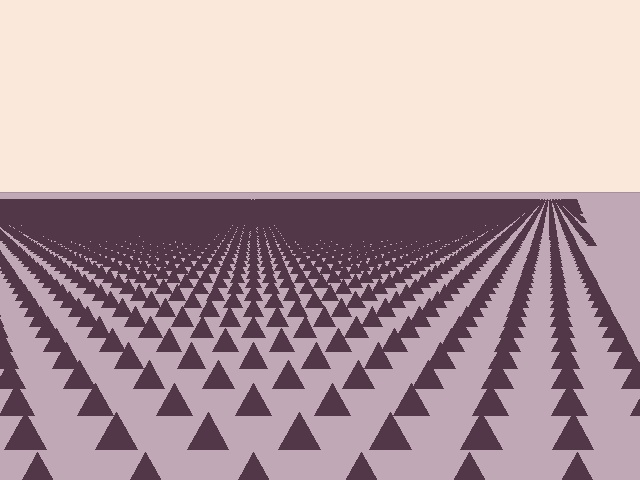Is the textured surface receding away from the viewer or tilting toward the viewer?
The surface is receding away from the viewer. Texture elements get smaller and denser toward the top.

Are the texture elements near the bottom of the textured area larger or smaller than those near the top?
Larger. Near the bottom, elements are closer to the viewer and appear at a bigger on-screen size.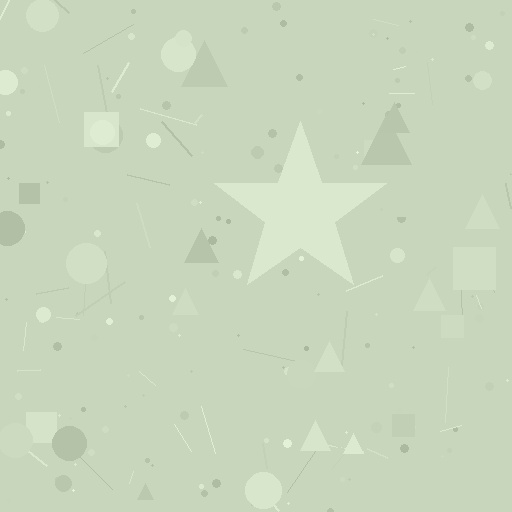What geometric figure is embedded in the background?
A star is embedded in the background.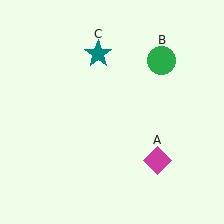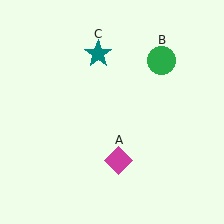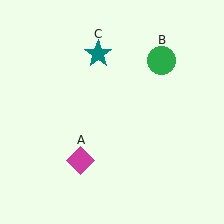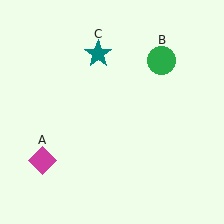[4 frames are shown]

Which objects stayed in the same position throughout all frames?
Green circle (object B) and teal star (object C) remained stationary.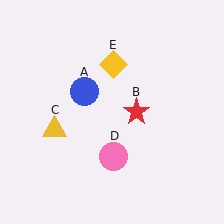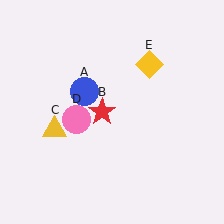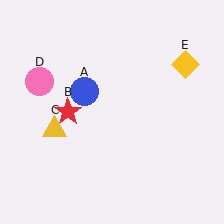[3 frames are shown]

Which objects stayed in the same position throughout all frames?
Blue circle (object A) and yellow triangle (object C) remained stationary.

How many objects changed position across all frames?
3 objects changed position: red star (object B), pink circle (object D), yellow diamond (object E).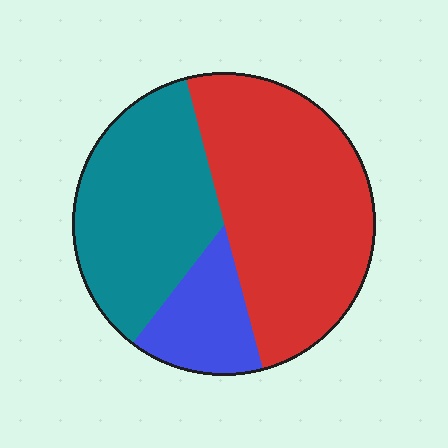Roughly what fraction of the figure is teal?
Teal takes up between a quarter and a half of the figure.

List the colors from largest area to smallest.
From largest to smallest: red, teal, blue.